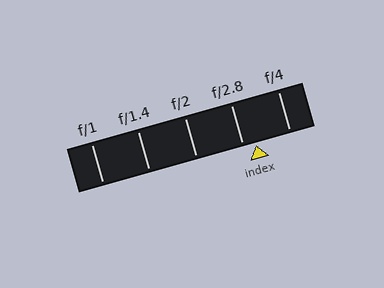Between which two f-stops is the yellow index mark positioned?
The index mark is between f/2.8 and f/4.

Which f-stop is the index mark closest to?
The index mark is closest to f/2.8.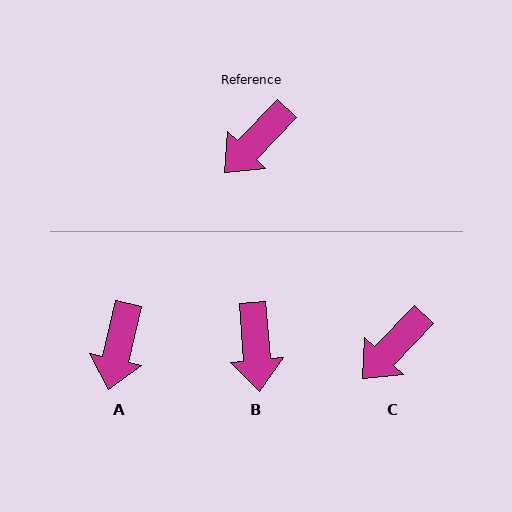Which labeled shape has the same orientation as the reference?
C.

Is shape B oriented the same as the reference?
No, it is off by about 49 degrees.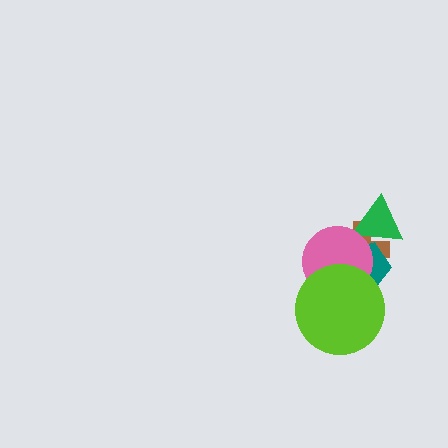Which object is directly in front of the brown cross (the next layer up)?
The teal pentagon is directly in front of the brown cross.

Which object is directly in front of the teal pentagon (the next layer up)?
The green triangle is directly in front of the teal pentagon.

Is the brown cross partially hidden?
Yes, it is partially covered by another shape.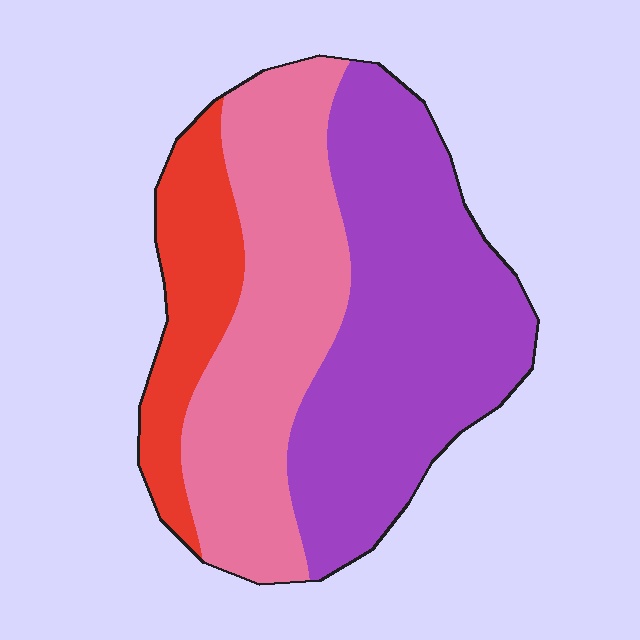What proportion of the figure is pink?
Pink covers around 35% of the figure.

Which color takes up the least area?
Red, at roughly 15%.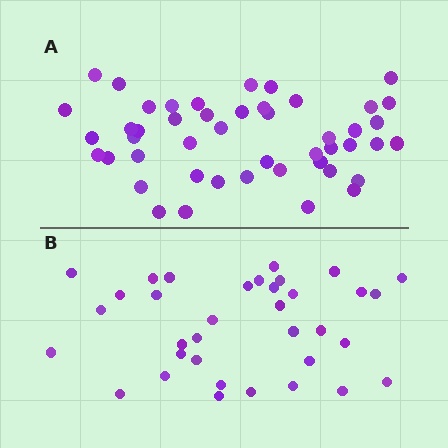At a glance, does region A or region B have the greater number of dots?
Region A (the top region) has more dots.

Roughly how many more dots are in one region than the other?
Region A has roughly 12 or so more dots than region B.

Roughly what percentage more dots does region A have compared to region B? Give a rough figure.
About 35% more.